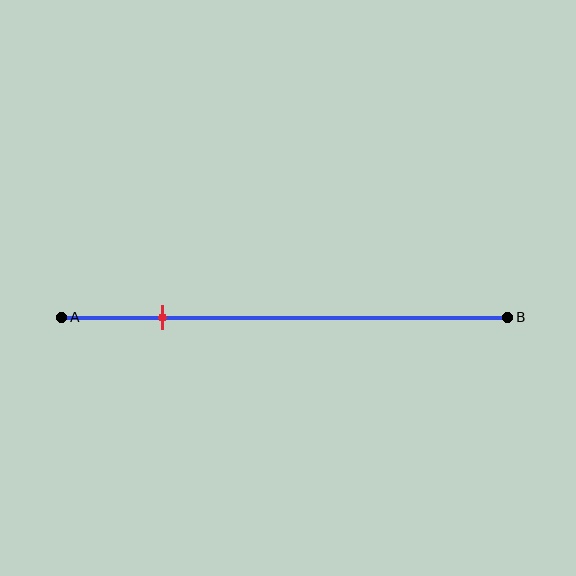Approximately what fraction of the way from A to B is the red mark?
The red mark is approximately 25% of the way from A to B.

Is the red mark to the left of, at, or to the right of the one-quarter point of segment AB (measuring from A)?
The red mark is approximately at the one-quarter point of segment AB.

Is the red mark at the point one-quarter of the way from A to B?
Yes, the mark is approximately at the one-quarter point.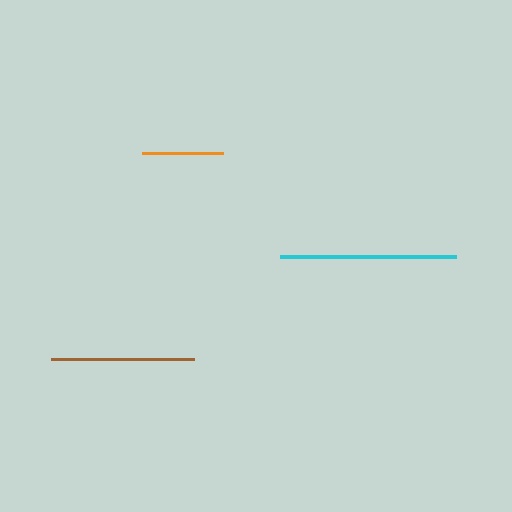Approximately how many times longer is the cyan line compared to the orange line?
The cyan line is approximately 2.2 times the length of the orange line.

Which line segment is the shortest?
The orange line is the shortest at approximately 81 pixels.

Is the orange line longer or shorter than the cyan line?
The cyan line is longer than the orange line.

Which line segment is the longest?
The cyan line is the longest at approximately 176 pixels.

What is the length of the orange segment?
The orange segment is approximately 81 pixels long.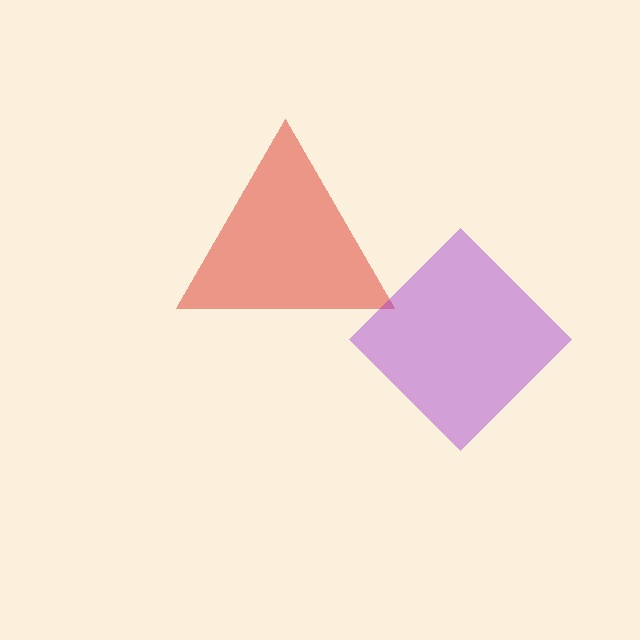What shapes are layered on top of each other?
The layered shapes are: a red triangle, a purple diamond.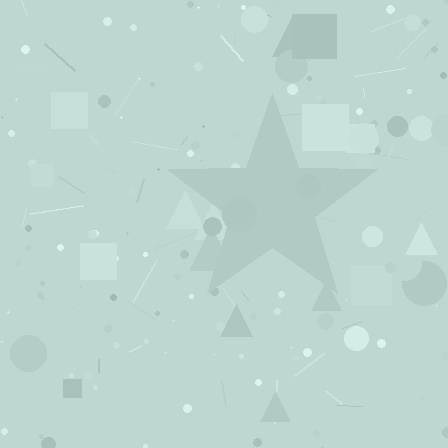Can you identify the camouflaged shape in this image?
The camouflaged shape is a star.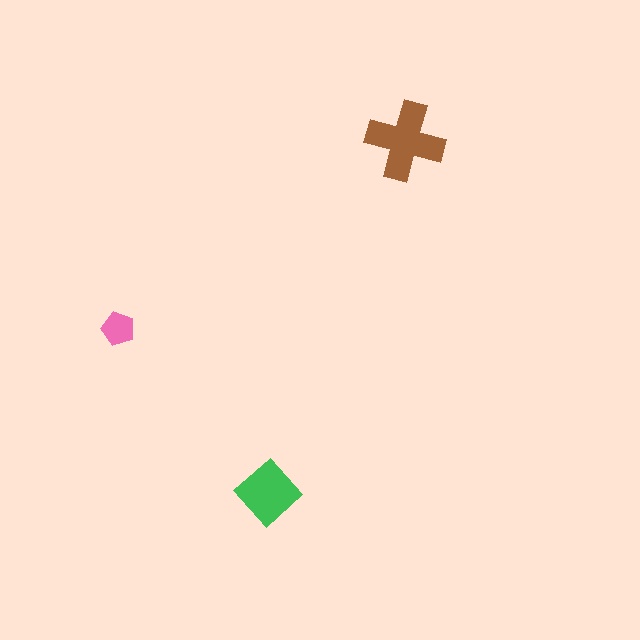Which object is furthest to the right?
The brown cross is rightmost.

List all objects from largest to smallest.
The brown cross, the green diamond, the pink pentagon.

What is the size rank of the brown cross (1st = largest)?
1st.